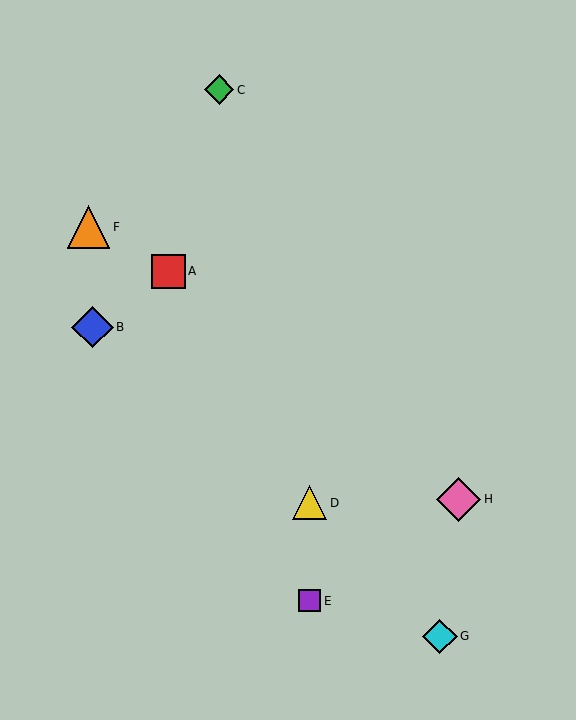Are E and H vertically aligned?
No, E is at x≈310 and H is at x≈459.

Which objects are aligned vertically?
Objects D, E are aligned vertically.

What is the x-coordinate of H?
Object H is at x≈459.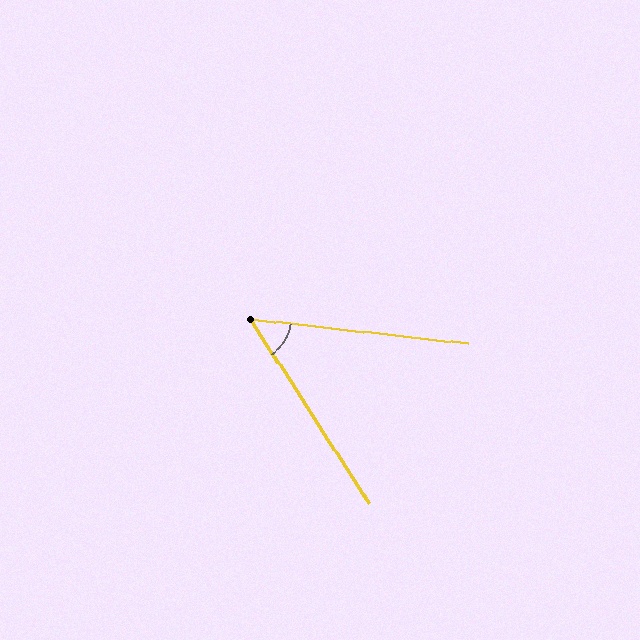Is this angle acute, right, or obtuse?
It is acute.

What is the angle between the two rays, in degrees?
Approximately 51 degrees.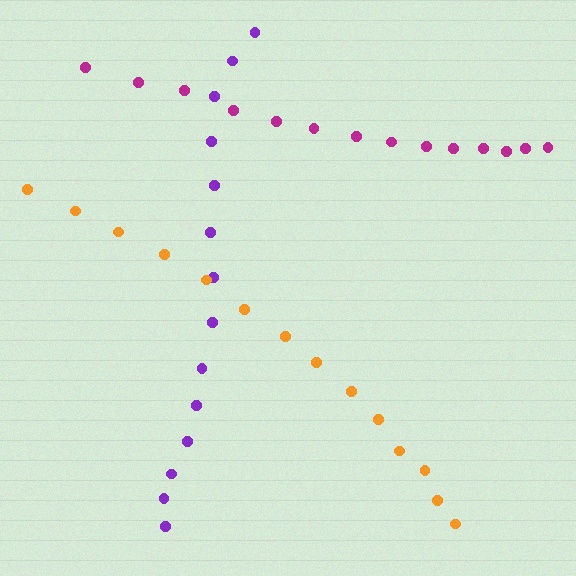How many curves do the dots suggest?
There are 3 distinct paths.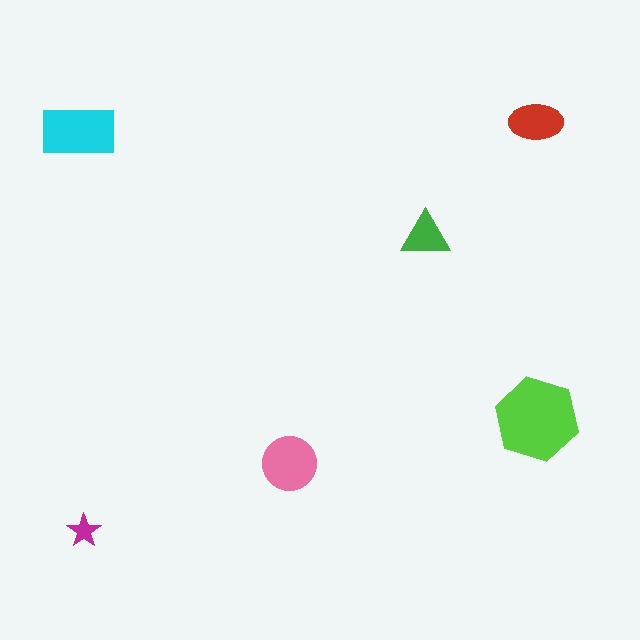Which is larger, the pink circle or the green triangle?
The pink circle.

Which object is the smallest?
The magenta star.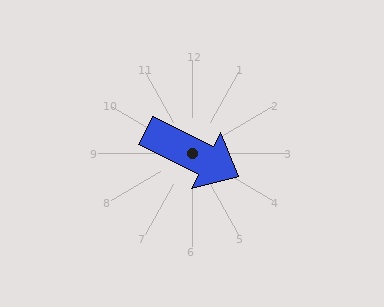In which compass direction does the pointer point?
Southeast.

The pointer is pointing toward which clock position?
Roughly 4 o'clock.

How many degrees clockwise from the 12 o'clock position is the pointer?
Approximately 117 degrees.